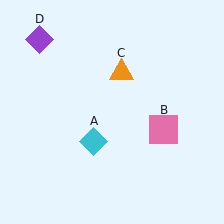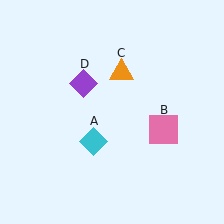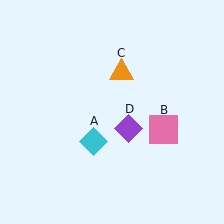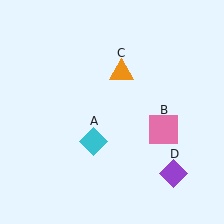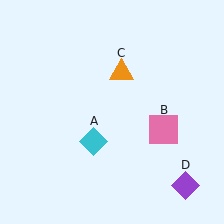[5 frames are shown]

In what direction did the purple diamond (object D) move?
The purple diamond (object D) moved down and to the right.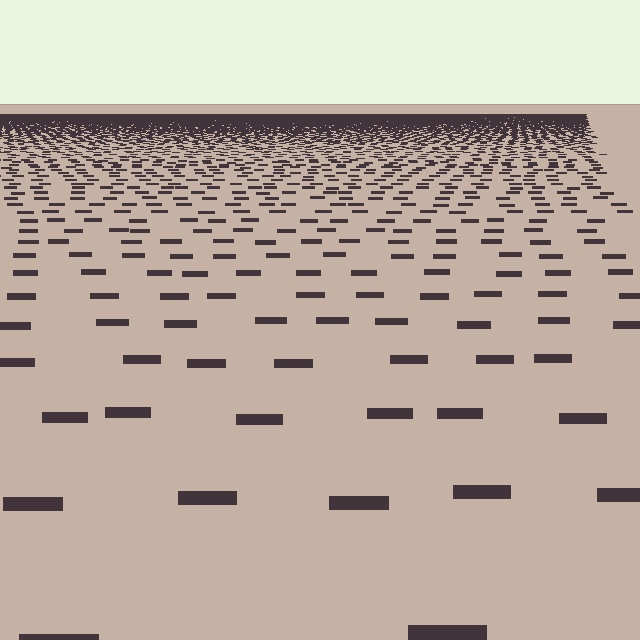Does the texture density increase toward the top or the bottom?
Density increases toward the top.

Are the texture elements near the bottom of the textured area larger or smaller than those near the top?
Larger. Near the bottom, elements are closer to the viewer and appear at a bigger on-screen size.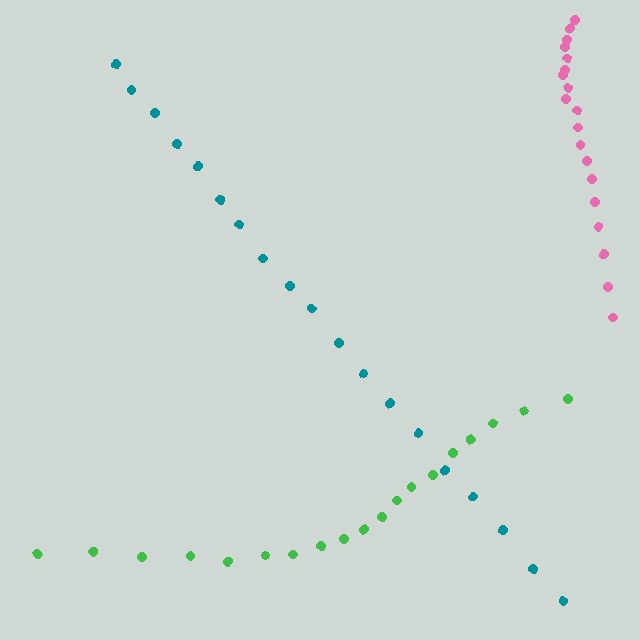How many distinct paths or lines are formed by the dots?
There are 3 distinct paths.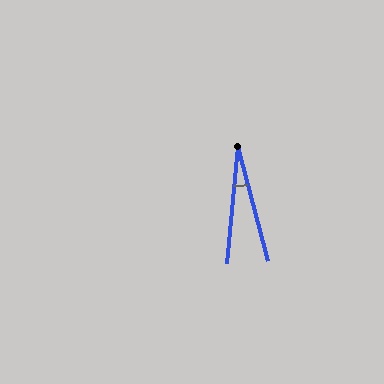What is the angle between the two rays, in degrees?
Approximately 20 degrees.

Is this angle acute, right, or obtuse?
It is acute.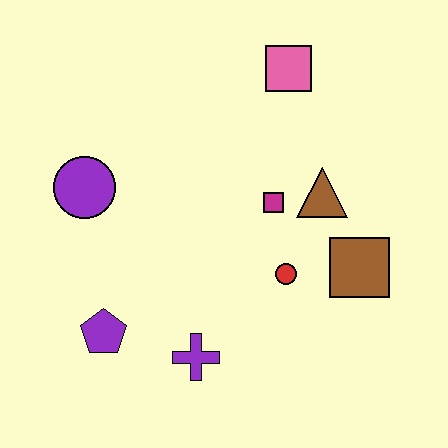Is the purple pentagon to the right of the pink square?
No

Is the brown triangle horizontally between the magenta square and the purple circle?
No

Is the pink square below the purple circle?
No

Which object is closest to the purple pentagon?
The purple cross is closest to the purple pentagon.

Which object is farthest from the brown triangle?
The purple pentagon is farthest from the brown triangle.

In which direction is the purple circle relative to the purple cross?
The purple circle is above the purple cross.